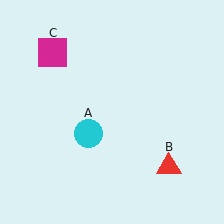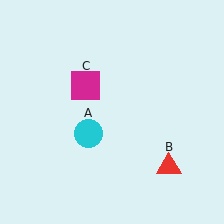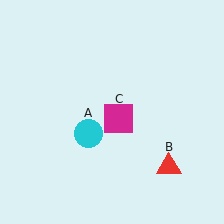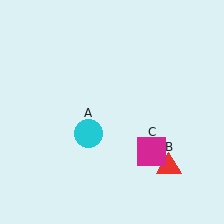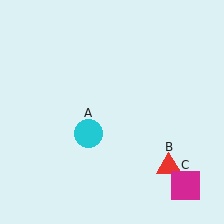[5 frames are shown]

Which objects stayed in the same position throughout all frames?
Cyan circle (object A) and red triangle (object B) remained stationary.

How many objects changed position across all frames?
1 object changed position: magenta square (object C).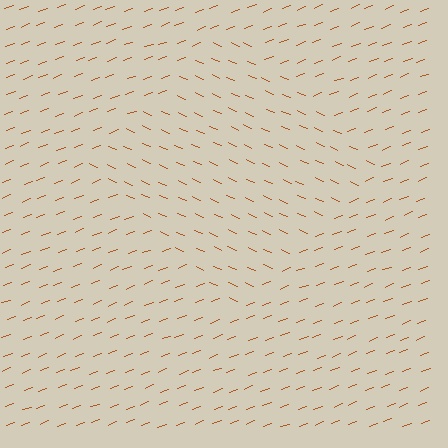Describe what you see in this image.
The image is filled with small brown line segments. A diamond region in the image has lines oriented differently from the surrounding lines, creating a visible texture boundary.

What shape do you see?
I see a diamond.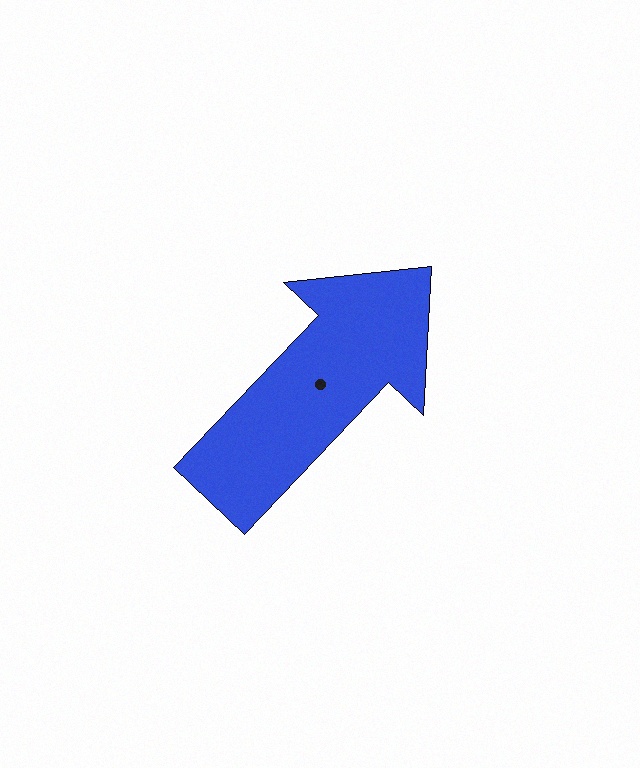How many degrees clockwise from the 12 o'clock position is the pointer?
Approximately 44 degrees.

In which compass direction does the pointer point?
Northeast.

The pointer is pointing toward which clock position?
Roughly 1 o'clock.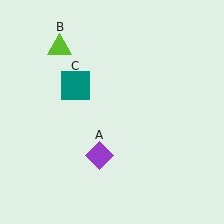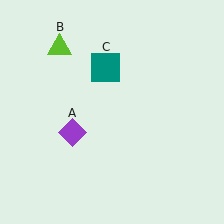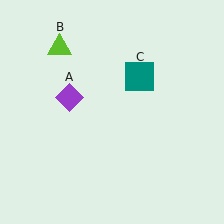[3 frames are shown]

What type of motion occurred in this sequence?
The purple diamond (object A), teal square (object C) rotated clockwise around the center of the scene.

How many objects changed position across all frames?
2 objects changed position: purple diamond (object A), teal square (object C).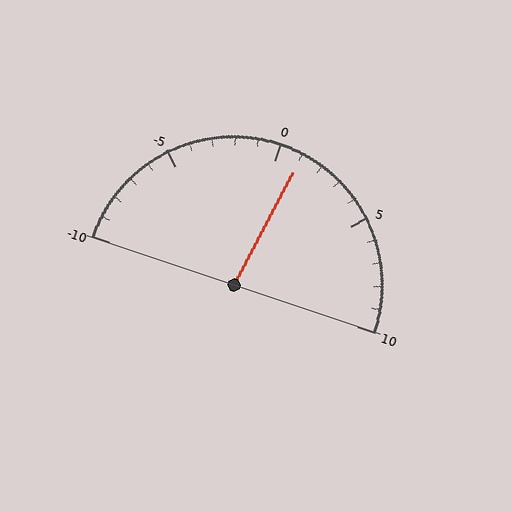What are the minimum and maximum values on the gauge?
The gauge ranges from -10 to 10.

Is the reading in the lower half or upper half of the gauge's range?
The reading is in the upper half of the range (-10 to 10).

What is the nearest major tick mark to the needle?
The nearest major tick mark is 0.